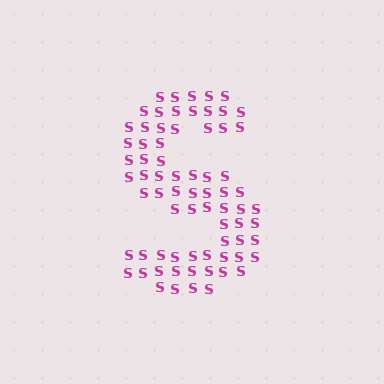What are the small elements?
The small elements are letter S's.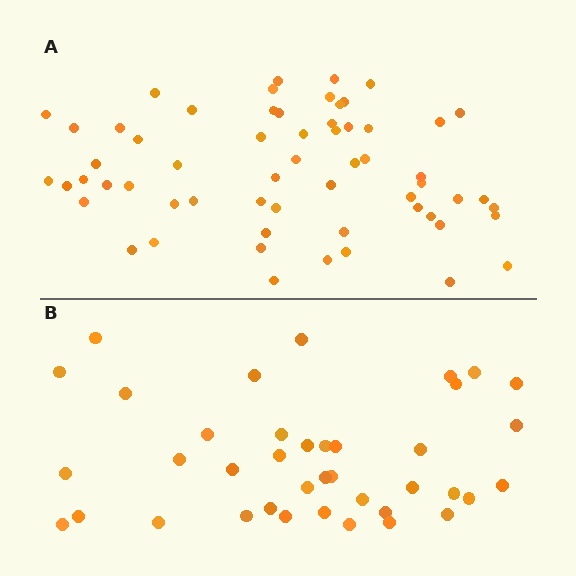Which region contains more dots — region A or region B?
Region A (the top region) has more dots.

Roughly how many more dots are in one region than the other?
Region A has approximately 20 more dots than region B.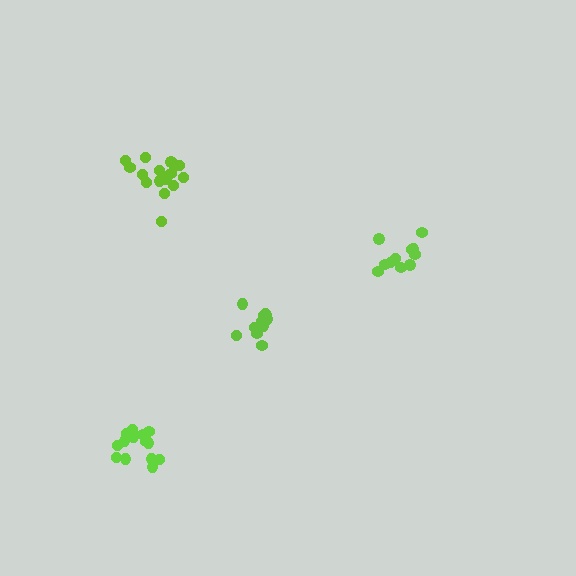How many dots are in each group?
Group 1: 11 dots, Group 2: 16 dots, Group 3: 12 dots, Group 4: 14 dots (53 total).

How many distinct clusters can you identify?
There are 4 distinct clusters.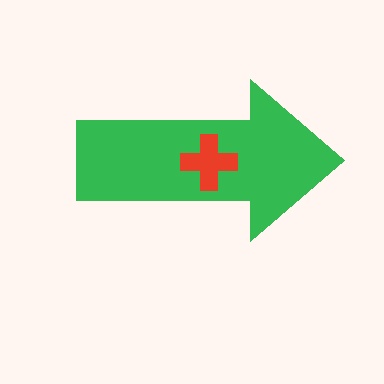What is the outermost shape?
The green arrow.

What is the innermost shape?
The red cross.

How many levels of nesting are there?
2.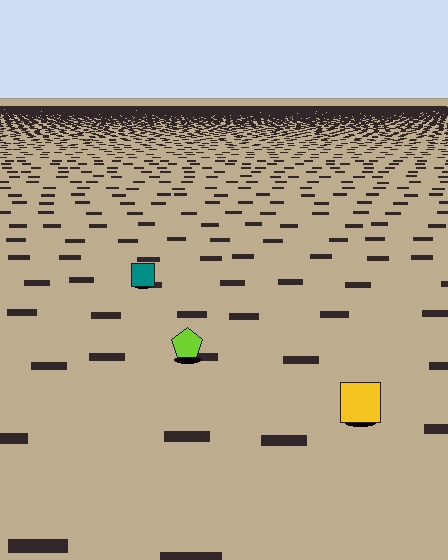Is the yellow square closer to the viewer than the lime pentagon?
Yes. The yellow square is closer — you can tell from the texture gradient: the ground texture is coarser near it.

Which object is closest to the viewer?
The yellow square is closest. The texture marks near it are larger and more spread out.